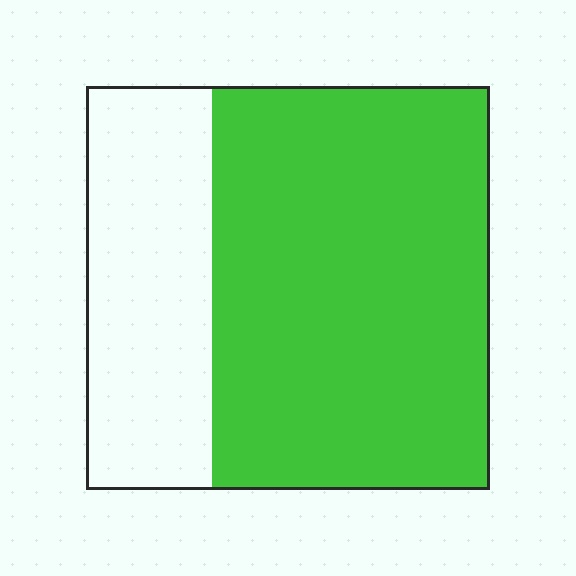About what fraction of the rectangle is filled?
About two thirds (2/3).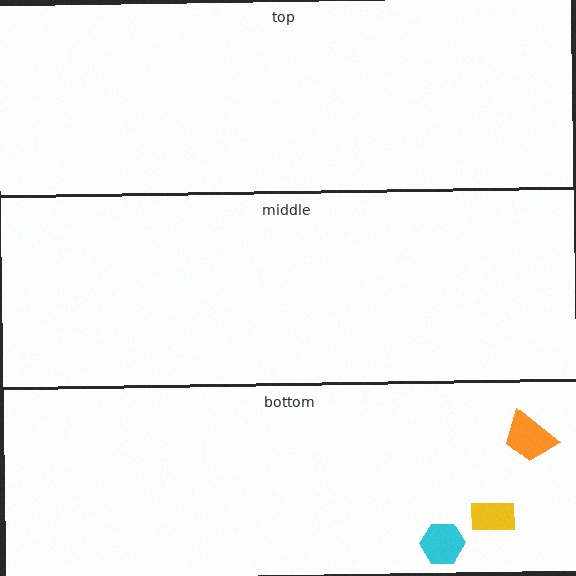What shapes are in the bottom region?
The yellow rectangle, the cyan hexagon, the orange trapezoid.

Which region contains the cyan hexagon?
The bottom region.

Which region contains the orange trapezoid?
The bottom region.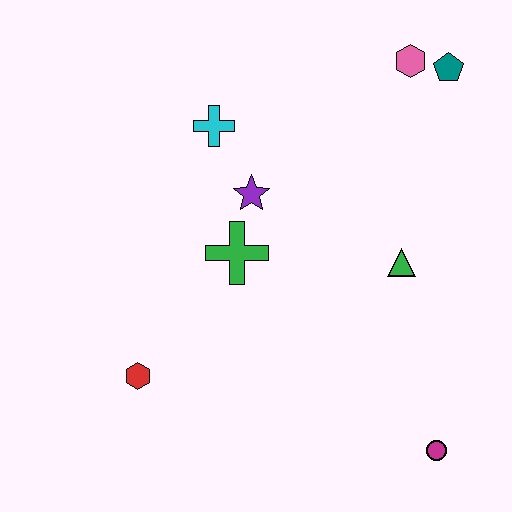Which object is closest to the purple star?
The green cross is closest to the purple star.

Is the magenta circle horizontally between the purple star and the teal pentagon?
Yes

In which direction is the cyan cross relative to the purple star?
The cyan cross is above the purple star.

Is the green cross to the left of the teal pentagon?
Yes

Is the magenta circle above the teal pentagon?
No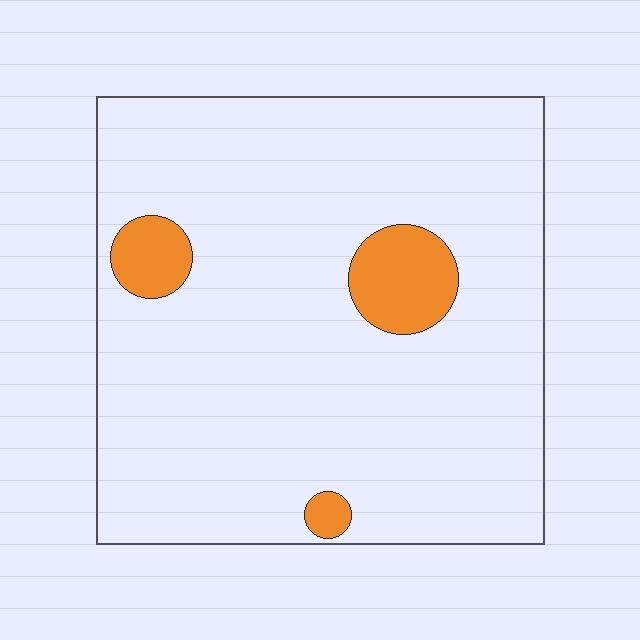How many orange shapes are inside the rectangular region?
3.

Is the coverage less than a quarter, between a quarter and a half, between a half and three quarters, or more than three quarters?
Less than a quarter.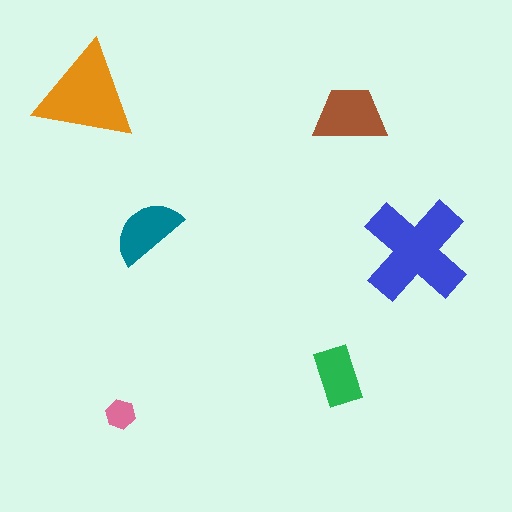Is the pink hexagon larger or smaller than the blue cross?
Smaller.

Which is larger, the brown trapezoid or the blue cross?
The blue cross.